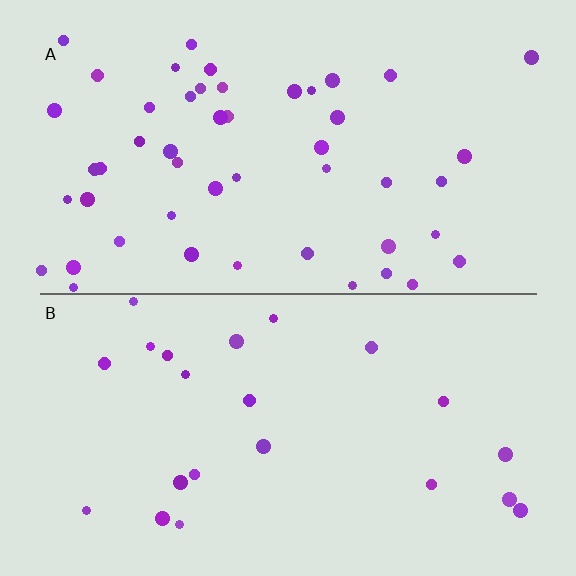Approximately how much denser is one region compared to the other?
Approximately 2.2× — region A over region B.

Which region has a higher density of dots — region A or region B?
A (the top).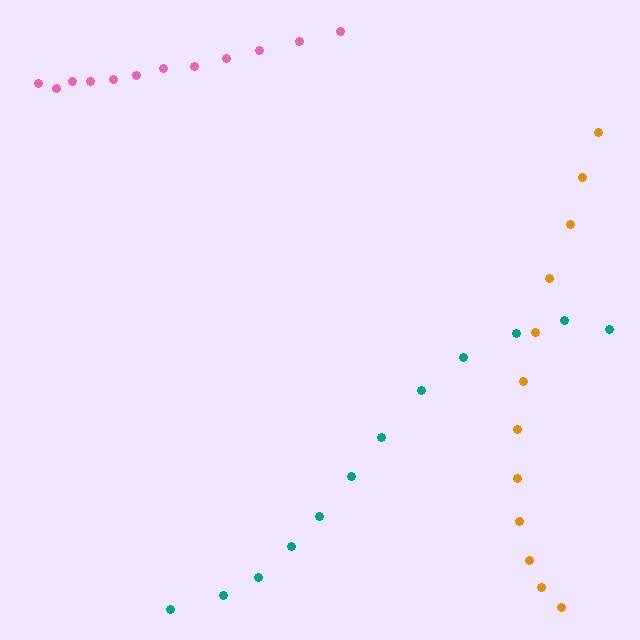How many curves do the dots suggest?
There are 3 distinct paths.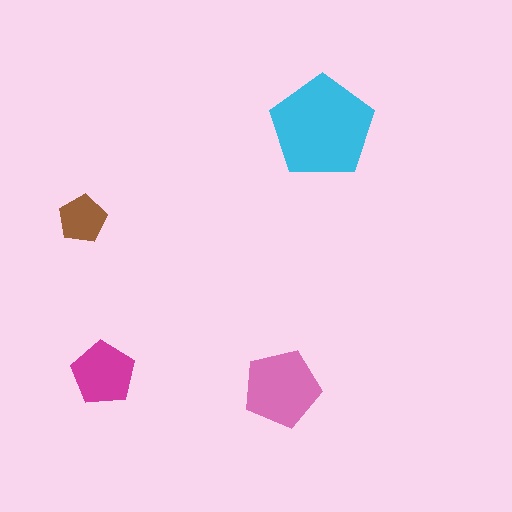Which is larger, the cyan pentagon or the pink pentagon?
The cyan one.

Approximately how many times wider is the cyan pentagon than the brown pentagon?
About 2 times wider.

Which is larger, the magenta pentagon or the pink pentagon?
The pink one.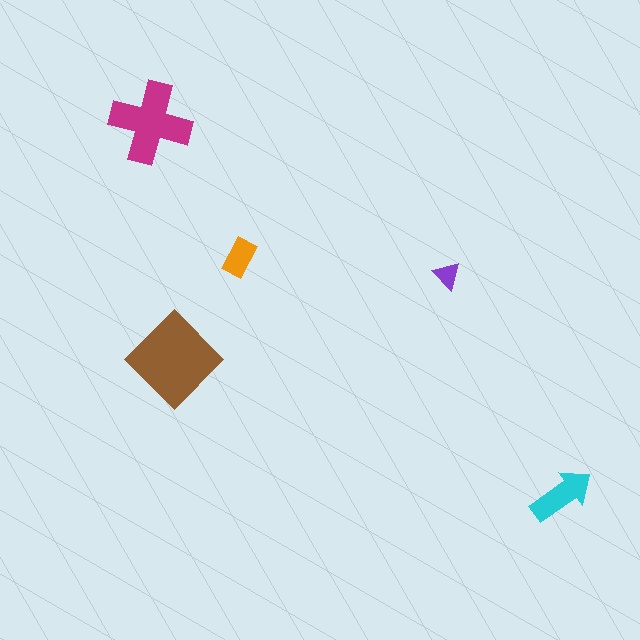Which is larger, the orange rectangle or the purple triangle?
The orange rectangle.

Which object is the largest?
The brown diamond.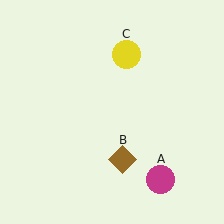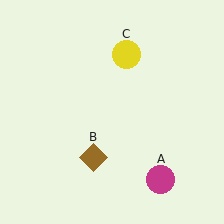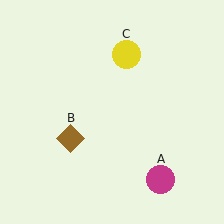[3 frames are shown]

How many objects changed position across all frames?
1 object changed position: brown diamond (object B).